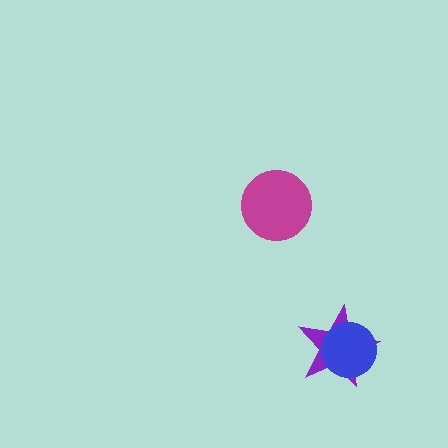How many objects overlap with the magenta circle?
0 objects overlap with the magenta circle.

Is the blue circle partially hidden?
No, no other shape covers it.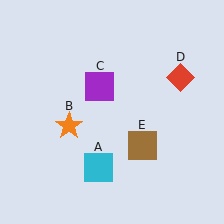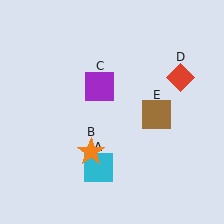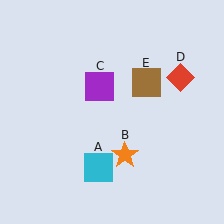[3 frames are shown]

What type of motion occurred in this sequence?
The orange star (object B), brown square (object E) rotated counterclockwise around the center of the scene.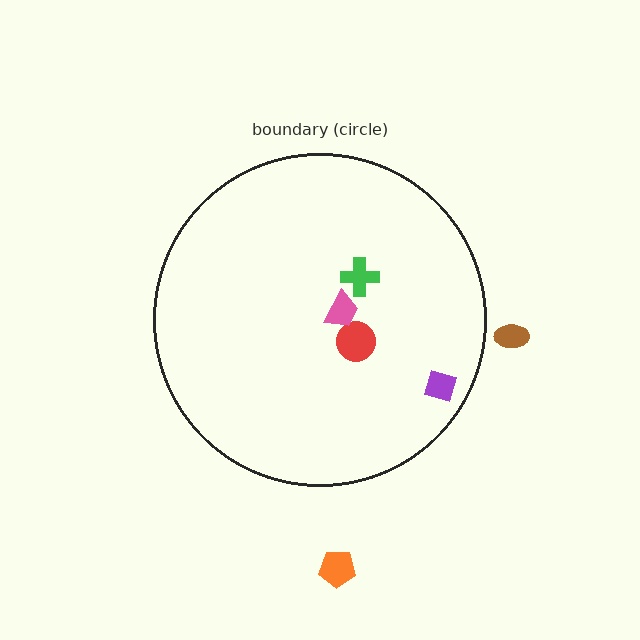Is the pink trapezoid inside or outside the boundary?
Inside.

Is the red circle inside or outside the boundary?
Inside.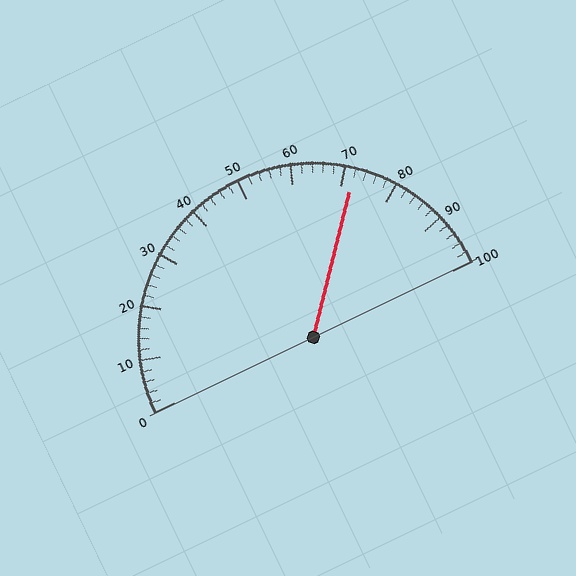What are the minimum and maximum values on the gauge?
The gauge ranges from 0 to 100.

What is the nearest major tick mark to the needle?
The nearest major tick mark is 70.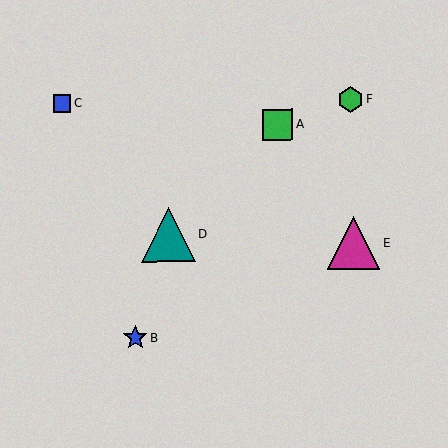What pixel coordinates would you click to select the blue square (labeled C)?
Click at (62, 104) to select the blue square C.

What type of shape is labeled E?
Shape E is a magenta triangle.